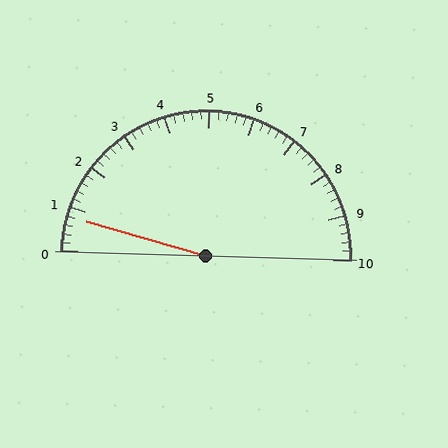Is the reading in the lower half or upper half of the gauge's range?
The reading is in the lower half of the range (0 to 10).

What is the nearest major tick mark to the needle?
The nearest major tick mark is 1.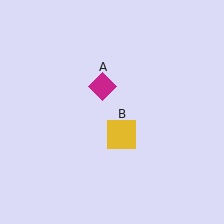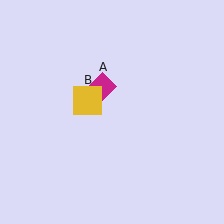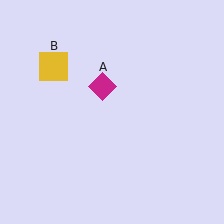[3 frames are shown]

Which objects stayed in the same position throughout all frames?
Magenta diamond (object A) remained stationary.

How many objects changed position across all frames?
1 object changed position: yellow square (object B).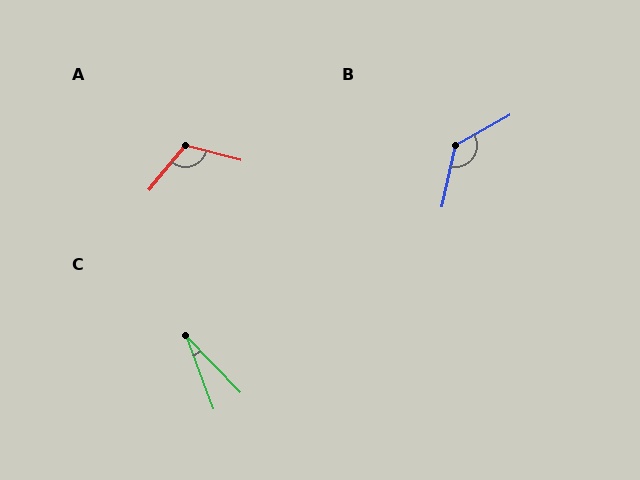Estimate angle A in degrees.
Approximately 115 degrees.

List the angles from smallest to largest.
C (23°), A (115°), B (132°).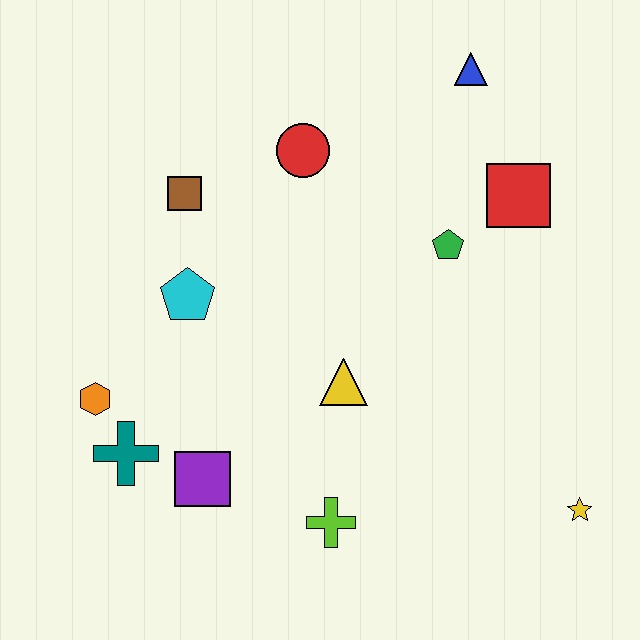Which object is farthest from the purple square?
The blue triangle is farthest from the purple square.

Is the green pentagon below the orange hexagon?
No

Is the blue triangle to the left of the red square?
Yes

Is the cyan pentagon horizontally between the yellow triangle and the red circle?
No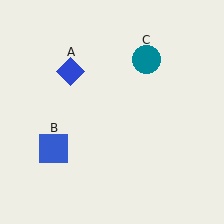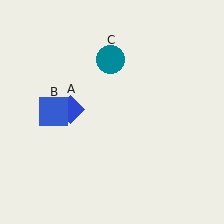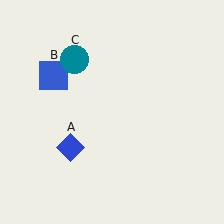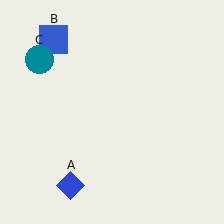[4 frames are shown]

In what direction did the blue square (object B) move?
The blue square (object B) moved up.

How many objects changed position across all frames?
3 objects changed position: blue diamond (object A), blue square (object B), teal circle (object C).